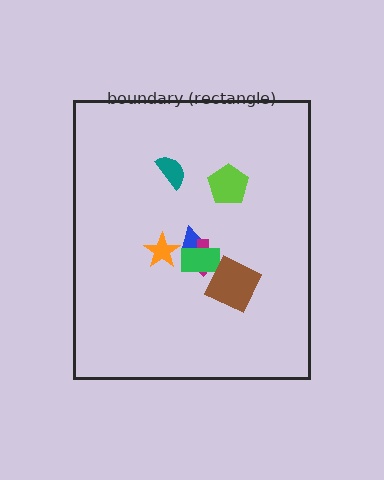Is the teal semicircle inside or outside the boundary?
Inside.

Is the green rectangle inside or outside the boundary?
Inside.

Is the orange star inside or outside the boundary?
Inside.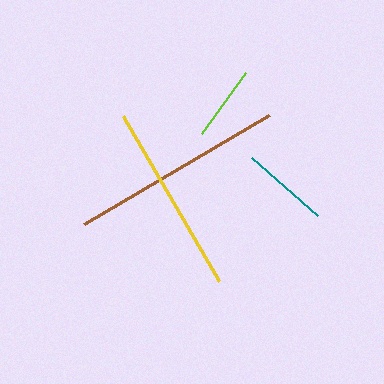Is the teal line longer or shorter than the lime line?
The teal line is longer than the lime line.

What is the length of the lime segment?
The lime segment is approximately 75 pixels long.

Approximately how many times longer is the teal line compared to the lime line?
The teal line is approximately 1.2 times the length of the lime line.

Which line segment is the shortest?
The lime line is the shortest at approximately 75 pixels.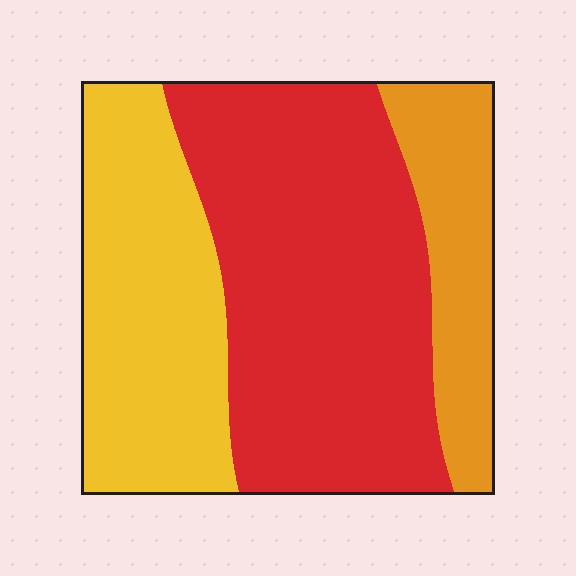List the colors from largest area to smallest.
From largest to smallest: red, yellow, orange.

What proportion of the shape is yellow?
Yellow covers about 30% of the shape.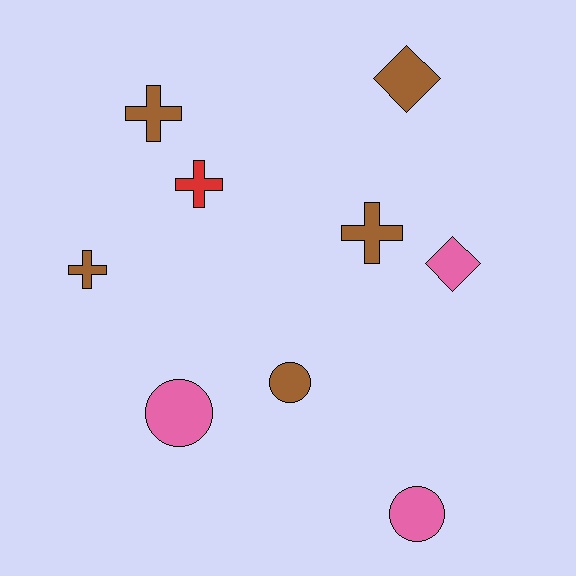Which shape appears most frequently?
Cross, with 4 objects.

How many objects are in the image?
There are 9 objects.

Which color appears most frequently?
Brown, with 5 objects.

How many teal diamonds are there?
There are no teal diamonds.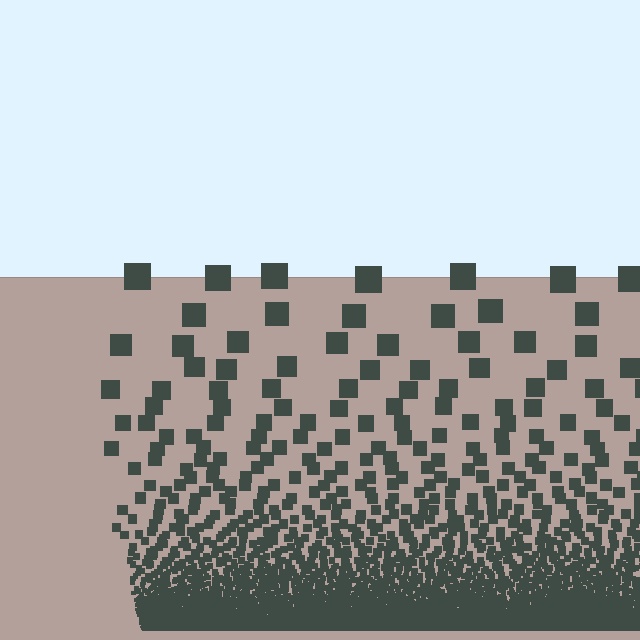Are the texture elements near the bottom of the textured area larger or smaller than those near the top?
Smaller. The gradient is inverted — elements near the bottom are smaller and denser.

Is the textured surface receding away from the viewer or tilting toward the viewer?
The surface appears to tilt toward the viewer. Texture elements get larger and sparser toward the top.